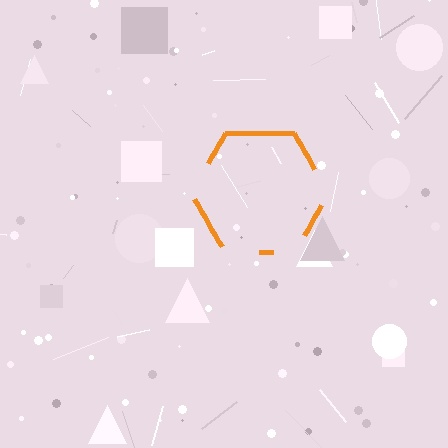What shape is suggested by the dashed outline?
The dashed outline suggests a hexagon.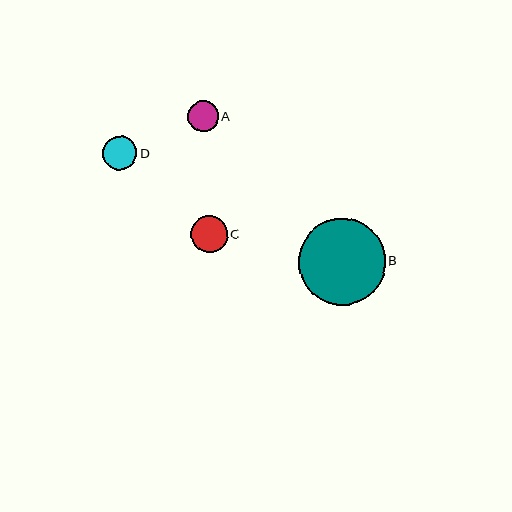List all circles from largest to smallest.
From largest to smallest: B, C, D, A.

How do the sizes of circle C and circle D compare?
Circle C and circle D are approximately the same size.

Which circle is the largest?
Circle B is the largest with a size of approximately 87 pixels.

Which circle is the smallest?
Circle A is the smallest with a size of approximately 30 pixels.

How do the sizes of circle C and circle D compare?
Circle C and circle D are approximately the same size.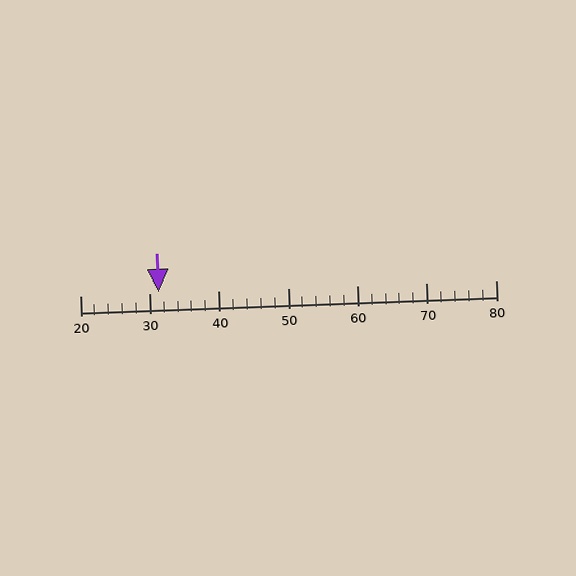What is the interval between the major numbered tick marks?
The major tick marks are spaced 10 units apart.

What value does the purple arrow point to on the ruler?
The purple arrow points to approximately 31.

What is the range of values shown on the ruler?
The ruler shows values from 20 to 80.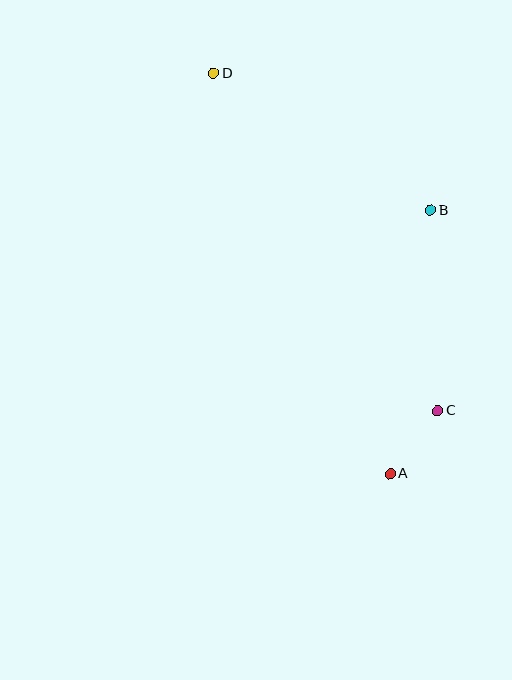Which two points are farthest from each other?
Points A and D are farthest from each other.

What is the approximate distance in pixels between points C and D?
The distance between C and D is approximately 405 pixels.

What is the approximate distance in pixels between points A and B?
The distance between A and B is approximately 266 pixels.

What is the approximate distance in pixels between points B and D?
The distance between B and D is approximately 256 pixels.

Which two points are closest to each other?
Points A and C are closest to each other.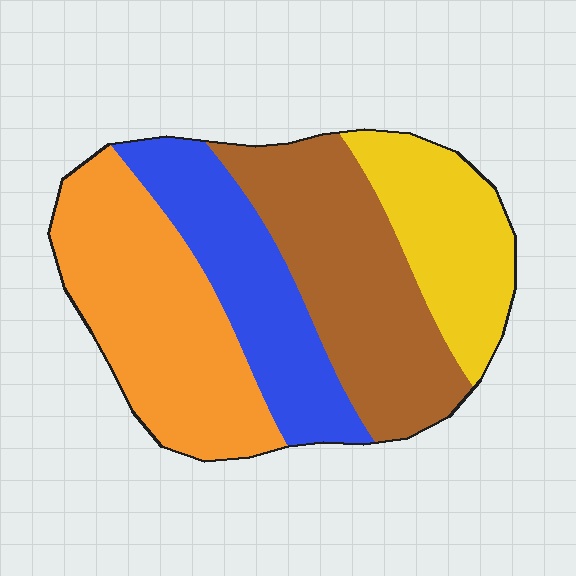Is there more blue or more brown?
Brown.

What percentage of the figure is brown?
Brown covers 29% of the figure.